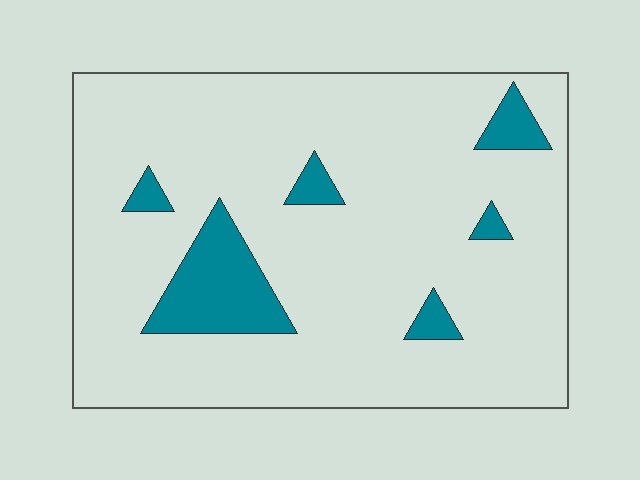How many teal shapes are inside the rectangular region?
6.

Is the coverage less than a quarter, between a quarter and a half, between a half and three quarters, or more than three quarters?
Less than a quarter.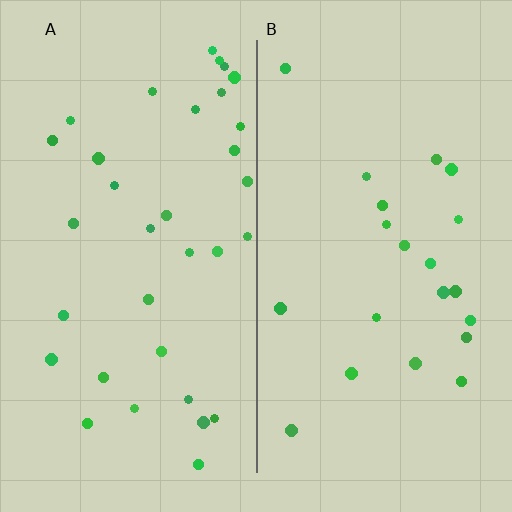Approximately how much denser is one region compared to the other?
Approximately 1.6× — region A over region B.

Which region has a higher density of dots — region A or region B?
A (the left).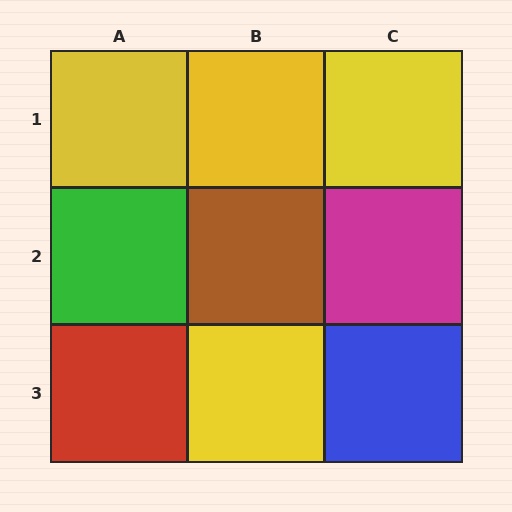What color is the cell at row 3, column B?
Yellow.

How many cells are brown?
1 cell is brown.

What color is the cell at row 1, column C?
Yellow.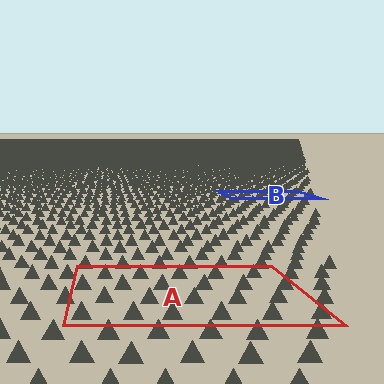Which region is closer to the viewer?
Region A is closer. The texture elements there are larger and more spread out.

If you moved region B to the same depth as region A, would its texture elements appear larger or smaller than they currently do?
They would appear larger. At a closer depth, the same texture elements are projected at a bigger on-screen size.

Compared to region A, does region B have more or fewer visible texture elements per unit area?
Region B has more texture elements per unit area — they are packed more densely because it is farther away.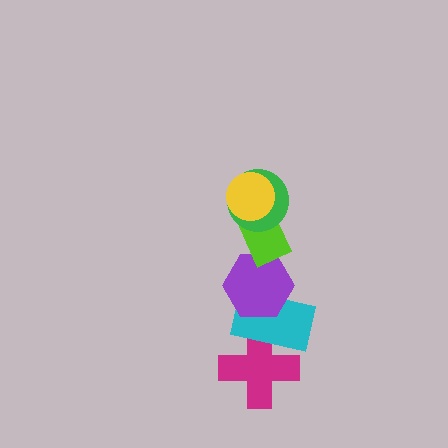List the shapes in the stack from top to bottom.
From top to bottom: the yellow circle, the green circle, the lime rectangle, the purple hexagon, the cyan rectangle, the magenta cross.